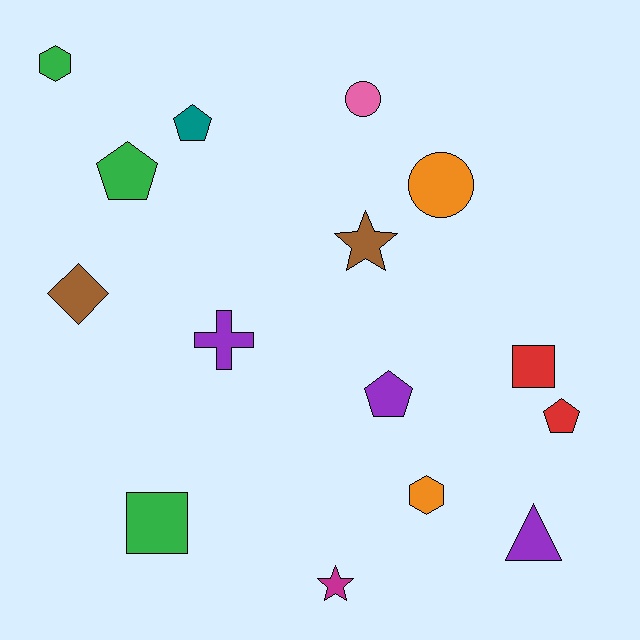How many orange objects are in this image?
There are 2 orange objects.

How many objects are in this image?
There are 15 objects.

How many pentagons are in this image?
There are 4 pentagons.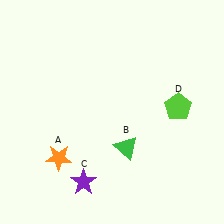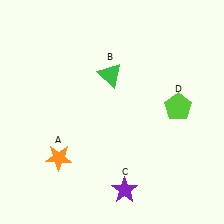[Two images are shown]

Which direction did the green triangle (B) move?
The green triangle (B) moved up.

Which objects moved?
The objects that moved are: the green triangle (B), the purple star (C).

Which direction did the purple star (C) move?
The purple star (C) moved right.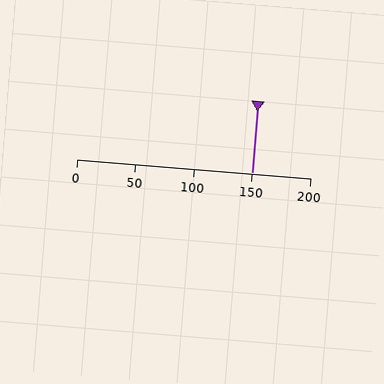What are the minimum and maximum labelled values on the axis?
The axis runs from 0 to 200.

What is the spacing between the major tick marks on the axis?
The major ticks are spaced 50 apart.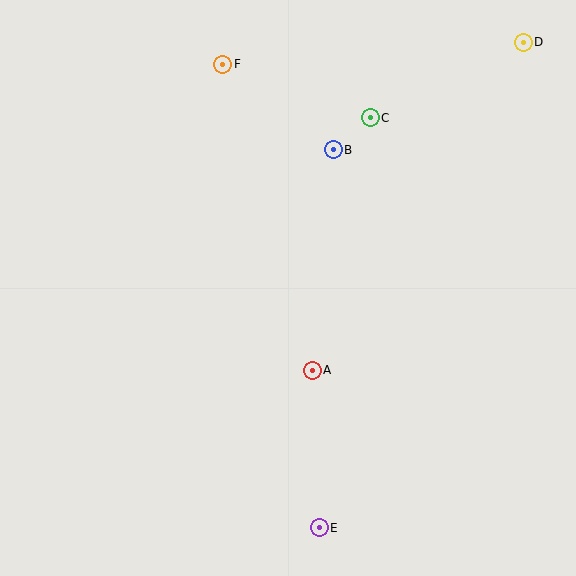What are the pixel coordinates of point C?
Point C is at (370, 118).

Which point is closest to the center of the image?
Point A at (312, 370) is closest to the center.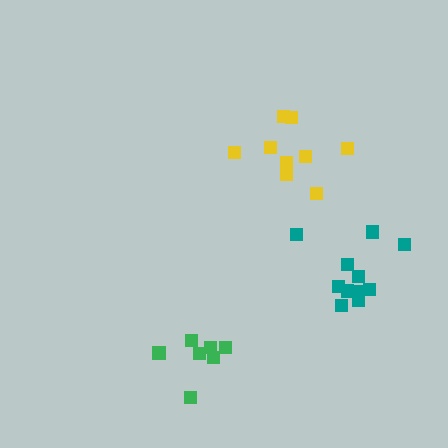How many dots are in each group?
Group 1: 9 dots, Group 2: 7 dots, Group 3: 11 dots (27 total).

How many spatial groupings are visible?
There are 3 spatial groupings.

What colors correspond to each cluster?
The clusters are colored: yellow, green, teal.